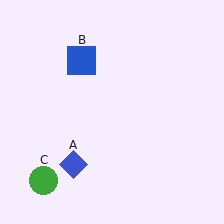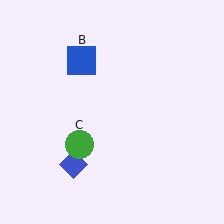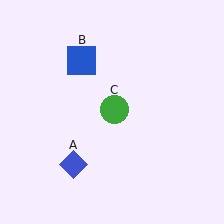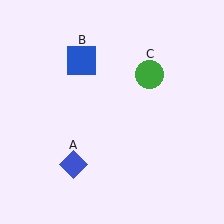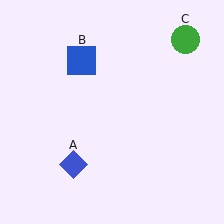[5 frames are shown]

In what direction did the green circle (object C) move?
The green circle (object C) moved up and to the right.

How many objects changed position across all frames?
1 object changed position: green circle (object C).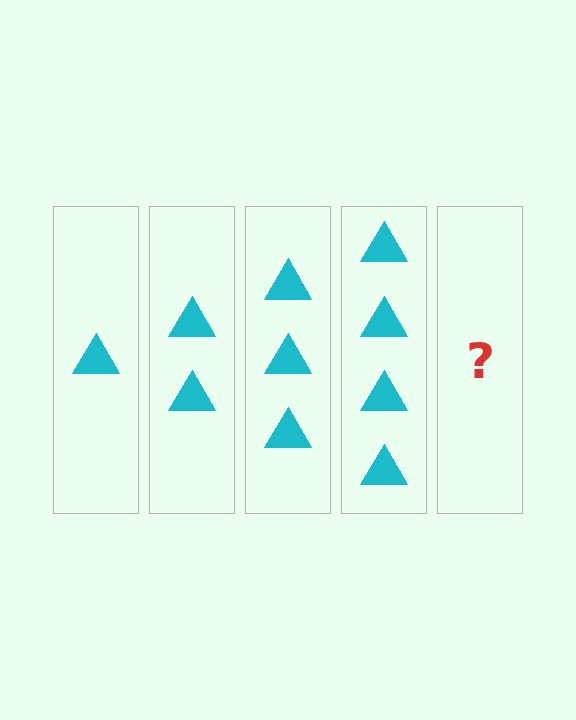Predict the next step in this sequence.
The next step is 5 triangles.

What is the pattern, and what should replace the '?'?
The pattern is that each step adds one more triangle. The '?' should be 5 triangles.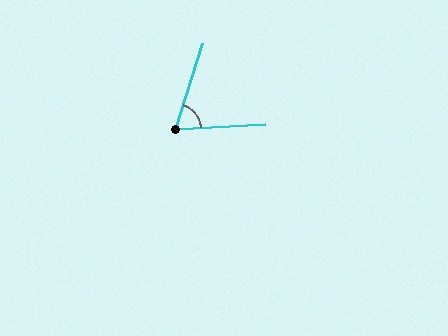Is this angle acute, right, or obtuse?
It is acute.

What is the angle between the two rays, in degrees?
Approximately 69 degrees.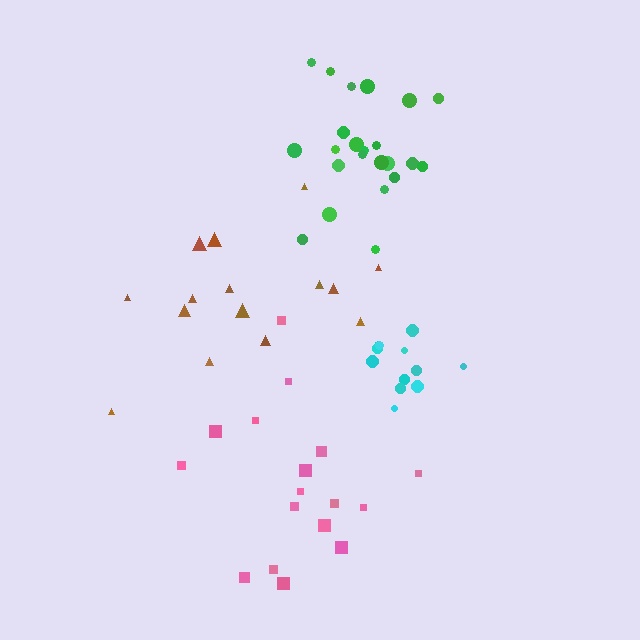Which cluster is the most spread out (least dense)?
Brown.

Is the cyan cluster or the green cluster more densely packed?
Cyan.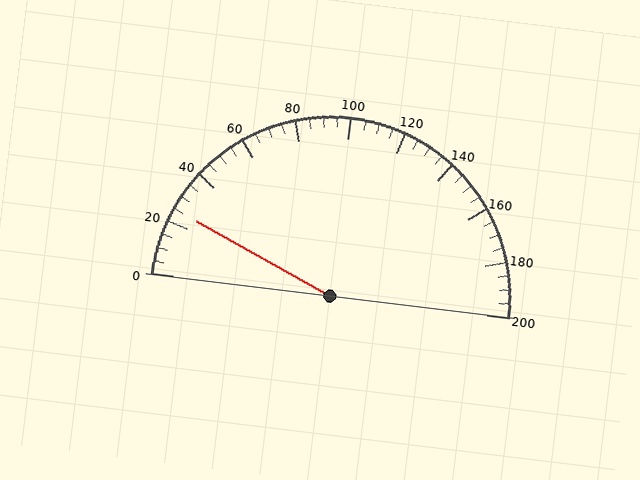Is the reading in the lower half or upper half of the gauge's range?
The reading is in the lower half of the range (0 to 200).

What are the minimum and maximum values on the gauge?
The gauge ranges from 0 to 200.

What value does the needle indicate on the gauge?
The needle indicates approximately 25.